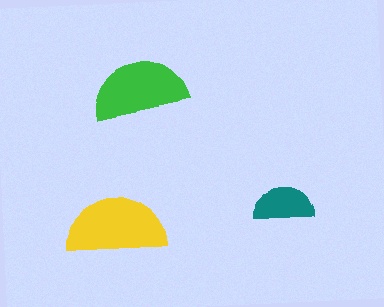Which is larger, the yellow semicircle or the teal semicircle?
The yellow one.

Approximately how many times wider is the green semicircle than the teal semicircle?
About 1.5 times wider.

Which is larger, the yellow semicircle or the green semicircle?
The yellow one.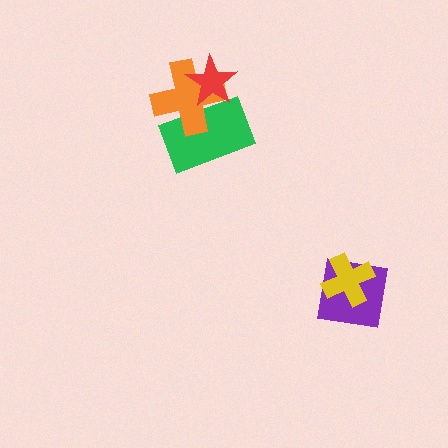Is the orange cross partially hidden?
Yes, it is partially covered by another shape.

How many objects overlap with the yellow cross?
1 object overlaps with the yellow cross.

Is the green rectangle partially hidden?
Yes, it is partially covered by another shape.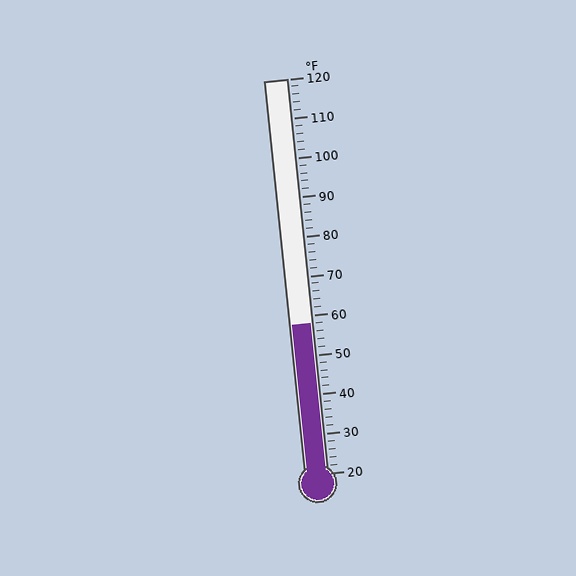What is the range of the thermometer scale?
The thermometer scale ranges from 20°F to 120°F.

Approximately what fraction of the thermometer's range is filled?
The thermometer is filled to approximately 40% of its range.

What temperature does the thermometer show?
The thermometer shows approximately 58°F.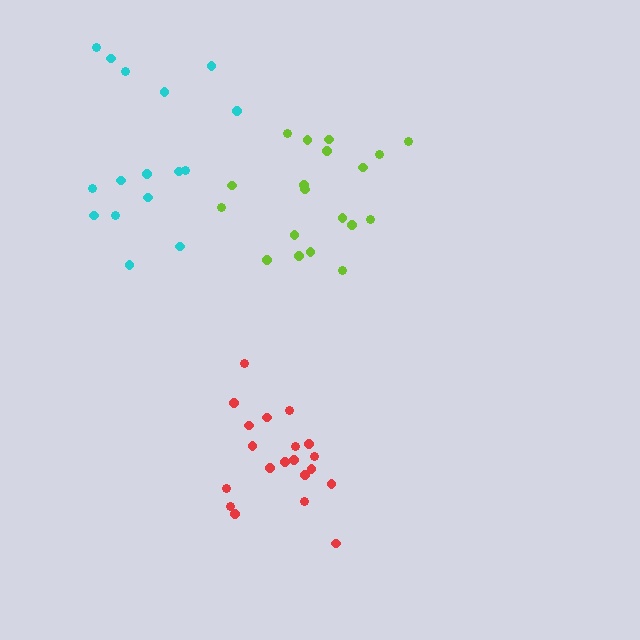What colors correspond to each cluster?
The clusters are colored: red, lime, cyan.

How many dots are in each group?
Group 1: 20 dots, Group 2: 19 dots, Group 3: 16 dots (55 total).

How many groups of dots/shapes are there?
There are 3 groups.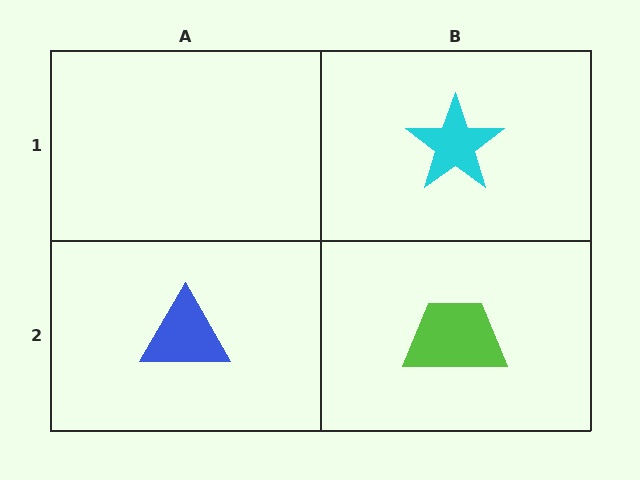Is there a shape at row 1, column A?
No, that cell is empty.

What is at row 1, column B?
A cyan star.